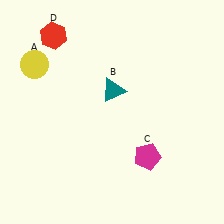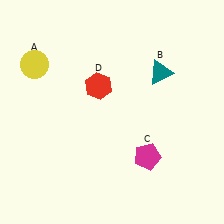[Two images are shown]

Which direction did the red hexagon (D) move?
The red hexagon (D) moved down.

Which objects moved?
The objects that moved are: the teal triangle (B), the red hexagon (D).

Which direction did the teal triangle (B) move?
The teal triangle (B) moved right.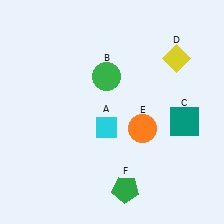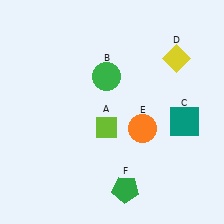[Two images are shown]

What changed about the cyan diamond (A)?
In Image 1, A is cyan. In Image 2, it changed to lime.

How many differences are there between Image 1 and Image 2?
There is 1 difference between the two images.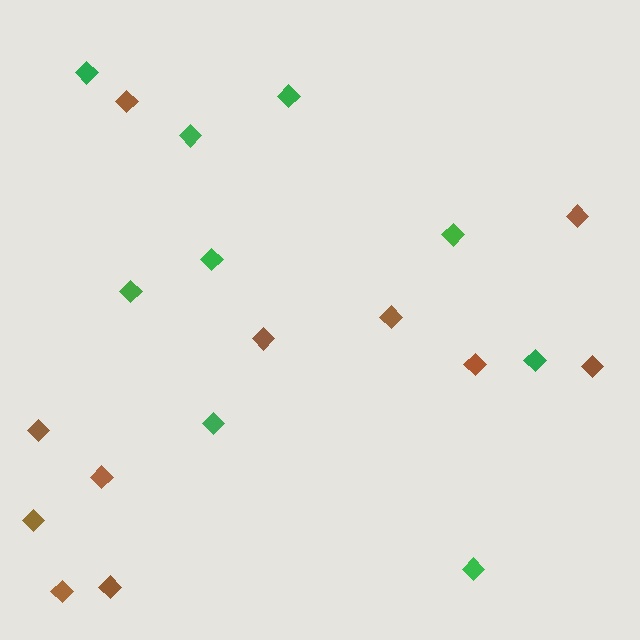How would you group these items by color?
There are 2 groups: one group of green diamonds (9) and one group of brown diamonds (11).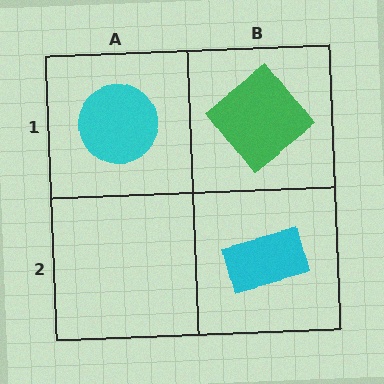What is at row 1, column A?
A cyan circle.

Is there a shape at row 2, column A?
No, that cell is empty.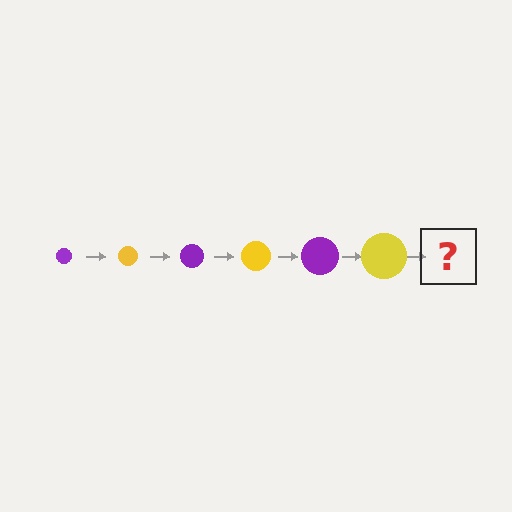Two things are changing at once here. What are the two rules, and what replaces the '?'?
The two rules are that the circle grows larger each step and the color cycles through purple and yellow. The '?' should be a purple circle, larger than the previous one.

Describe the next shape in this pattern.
It should be a purple circle, larger than the previous one.